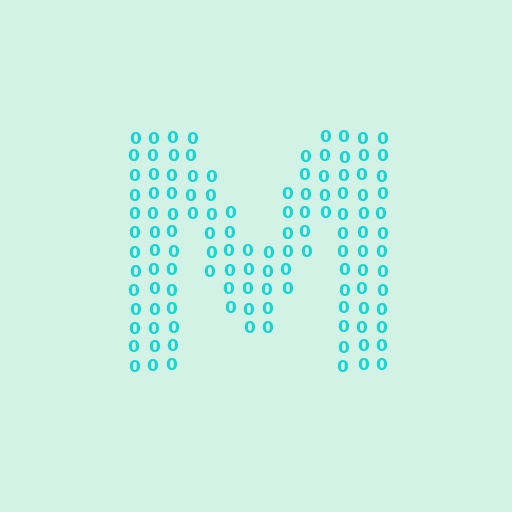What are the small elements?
The small elements are digit 0's.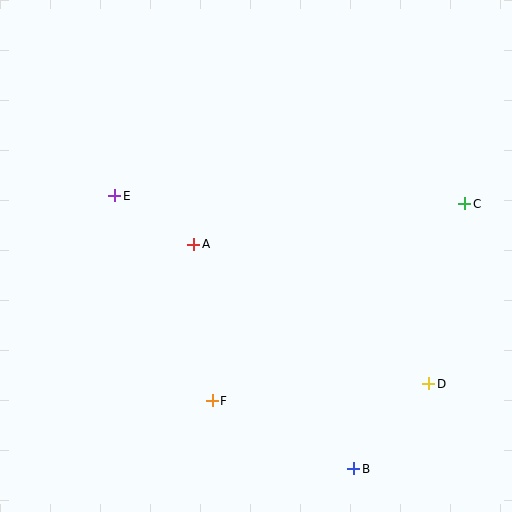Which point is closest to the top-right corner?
Point C is closest to the top-right corner.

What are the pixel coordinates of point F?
Point F is at (212, 401).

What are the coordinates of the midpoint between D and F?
The midpoint between D and F is at (320, 392).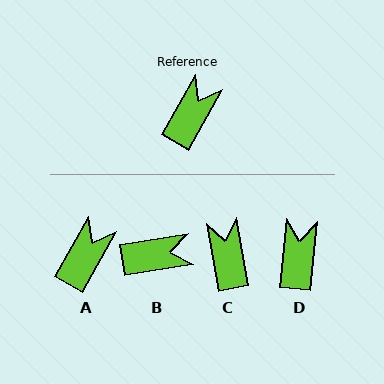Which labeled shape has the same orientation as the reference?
A.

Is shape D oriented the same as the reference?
No, it is off by about 24 degrees.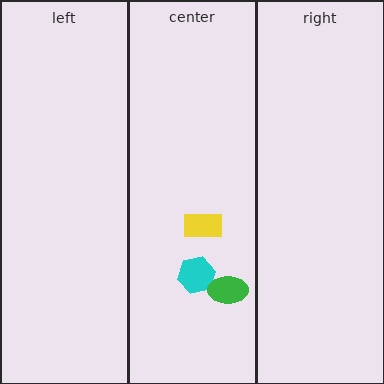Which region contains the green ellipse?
The center region.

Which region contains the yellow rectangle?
The center region.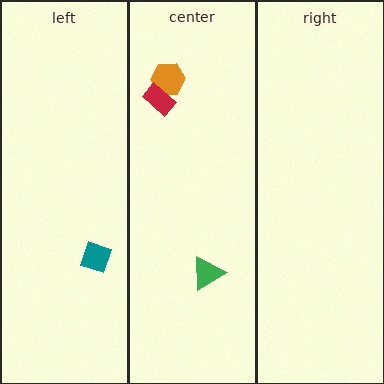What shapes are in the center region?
The orange hexagon, the red rectangle, the green triangle.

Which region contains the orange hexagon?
The center region.